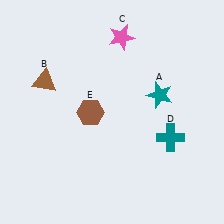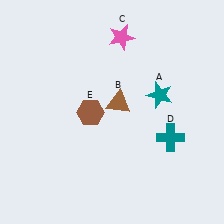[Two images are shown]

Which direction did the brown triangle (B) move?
The brown triangle (B) moved right.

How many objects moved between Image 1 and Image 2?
1 object moved between the two images.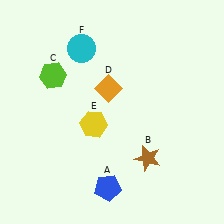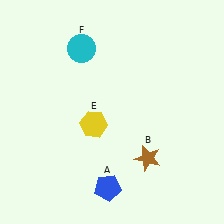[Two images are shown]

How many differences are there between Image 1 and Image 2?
There are 2 differences between the two images.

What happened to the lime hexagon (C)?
The lime hexagon (C) was removed in Image 2. It was in the top-left area of Image 1.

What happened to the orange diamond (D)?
The orange diamond (D) was removed in Image 2. It was in the top-left area of Image 1.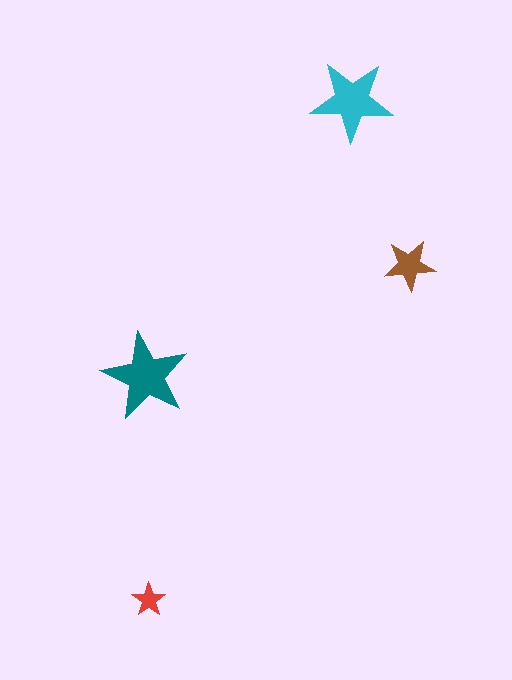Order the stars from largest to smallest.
the teal one, the cyan one, the brown one, the red one.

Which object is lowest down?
The red star is bottommost.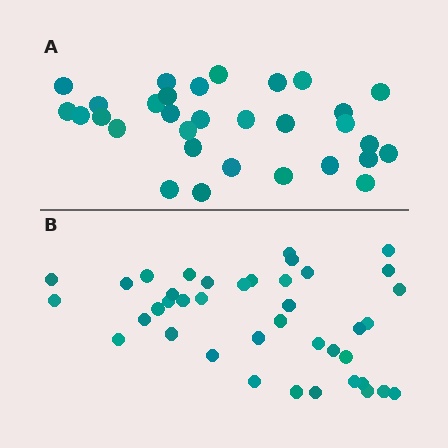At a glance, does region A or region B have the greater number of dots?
Region B (the bottom region) has more dots.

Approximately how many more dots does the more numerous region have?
Region B has roughly 8 or so more dots than region A.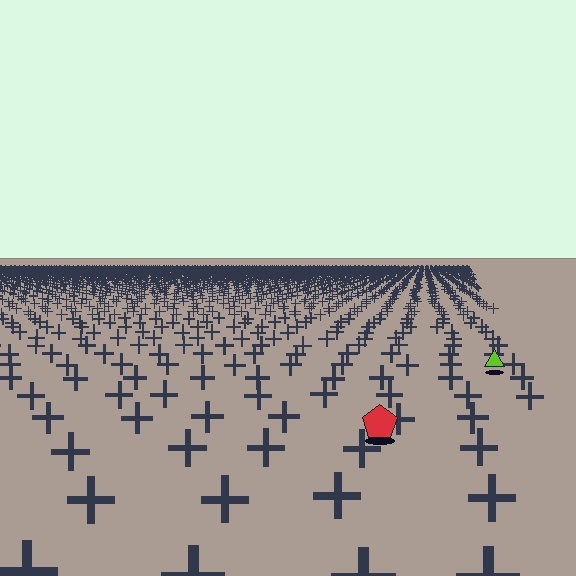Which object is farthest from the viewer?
The lime triangle is farthest from the viewer. It appears smaller and the ground texture around it is denser.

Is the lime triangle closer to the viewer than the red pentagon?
No. The red pentagon is closer — you can tell from the texture gradient: the ground texture is coarser near it.